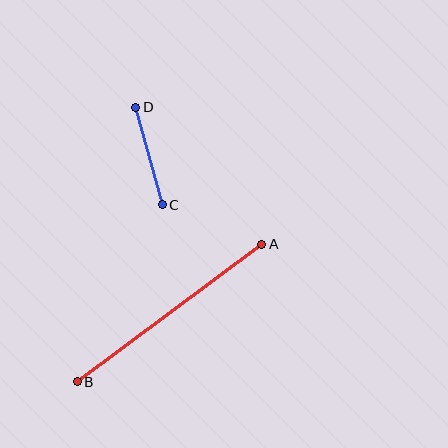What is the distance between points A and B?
The distance is approximately 230 pixels.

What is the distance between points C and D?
The distance is approximately 101 pixels.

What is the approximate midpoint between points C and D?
The midpoint is at approximately (149, 156) pixels.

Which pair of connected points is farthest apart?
Points A and B are farthest apart.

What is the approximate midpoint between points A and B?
The midpoint is at approximately (169, 313) pixels.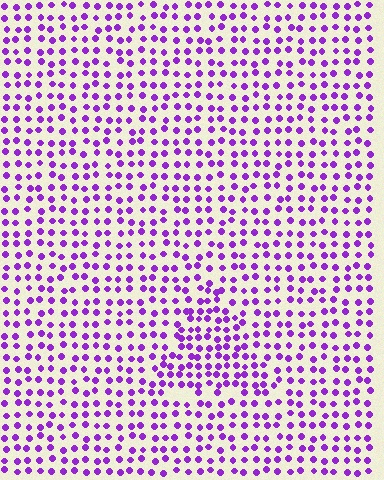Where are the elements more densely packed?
The elements are more densely packed inside the triangle boundary.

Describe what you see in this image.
The image contains small purple elements arranged at two different densities. A triangle-shaped region is visible where the elements are more densely packed than the surrounding area.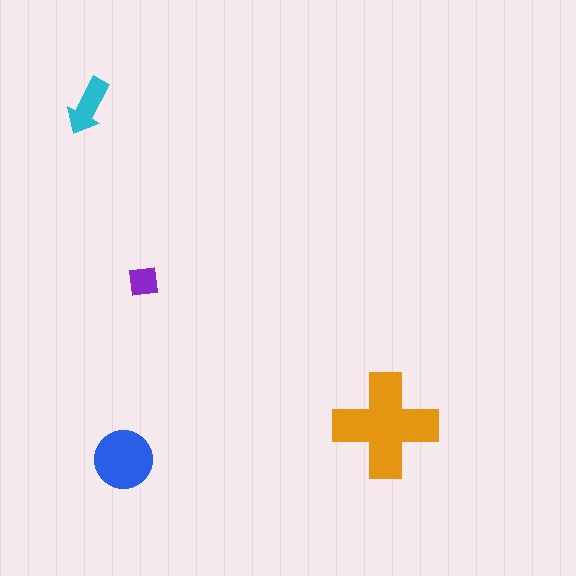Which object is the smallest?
The purple square.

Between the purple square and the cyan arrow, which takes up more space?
The cyan arrow.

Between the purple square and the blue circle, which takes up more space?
The blue circle.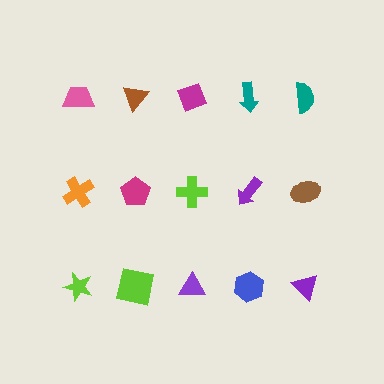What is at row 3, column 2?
A lime square.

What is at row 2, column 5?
A brown ellipse.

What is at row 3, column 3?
A purple triangle.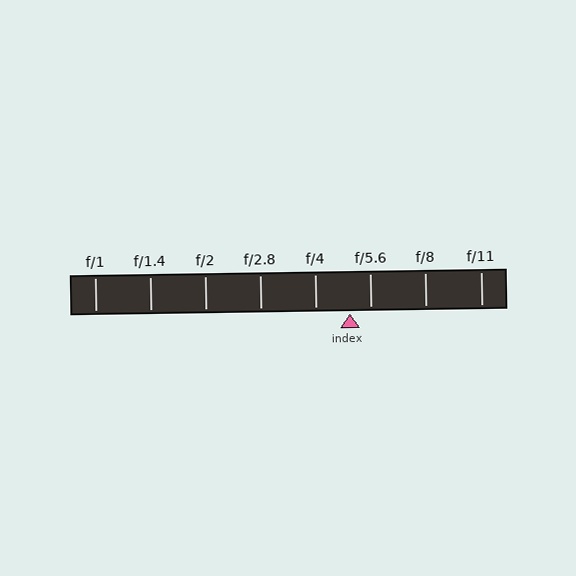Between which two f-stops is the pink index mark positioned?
The index mark is between f/4 and f/5.6.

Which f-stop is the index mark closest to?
The index mark is closest to f/5.6.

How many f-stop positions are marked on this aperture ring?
There are 8 f-stop positions marked.